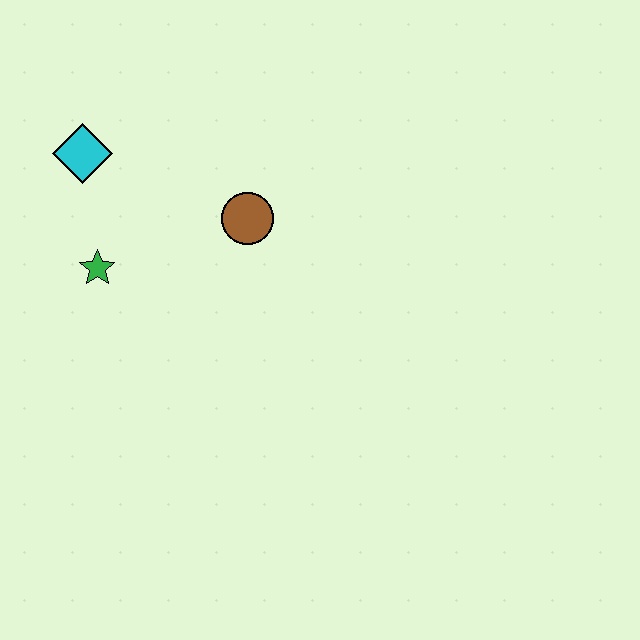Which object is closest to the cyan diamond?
The green star is closest to the cyan diamond.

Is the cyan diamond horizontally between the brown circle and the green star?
No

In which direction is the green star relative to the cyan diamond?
The green star is below the cyan diamond.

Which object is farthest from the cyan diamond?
The brown circle is farthest from the cyan diamond.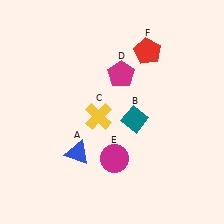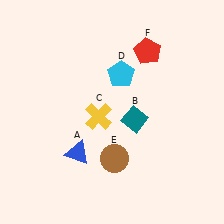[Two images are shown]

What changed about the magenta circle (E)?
In Image 1, E is magenta. In Image 2, it changed to brown.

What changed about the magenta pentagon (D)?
In Image 1, D is magenta. In Image 2, it changed to cyan.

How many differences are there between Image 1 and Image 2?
There are 2 differences between the two images.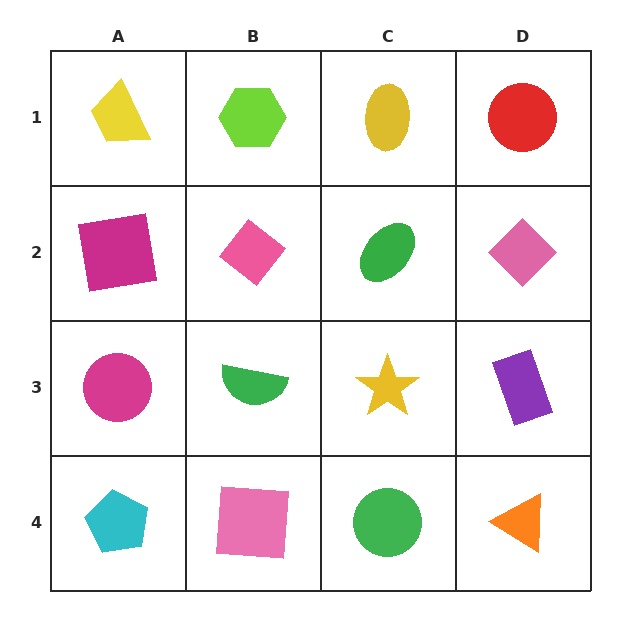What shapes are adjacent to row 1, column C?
A green ellipse (row 2, column C), a lime hexagon (row 1, column B), a red circle (row 1, column D).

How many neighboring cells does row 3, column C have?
4.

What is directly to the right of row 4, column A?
A pink square.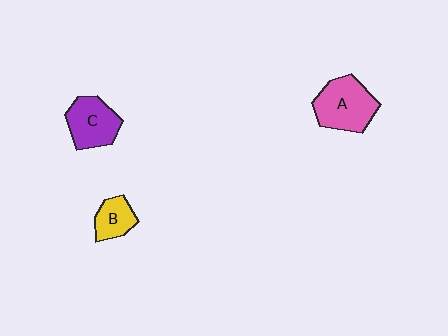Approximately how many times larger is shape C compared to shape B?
Approximately 1.6 times.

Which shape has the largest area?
Shape A (pink).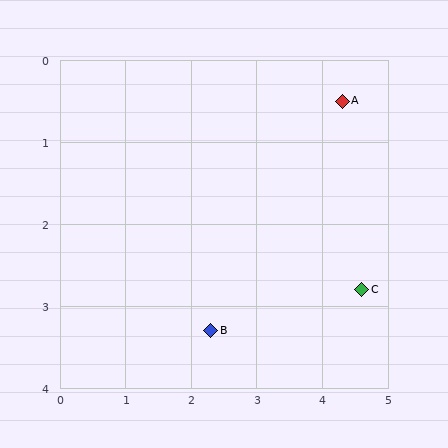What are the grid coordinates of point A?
Point A is at approximately (4.3, 0.5).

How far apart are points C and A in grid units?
Points C and A are about 2.3 grid units apart.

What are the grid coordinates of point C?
Point C is at approximately (4.6, 2.8).